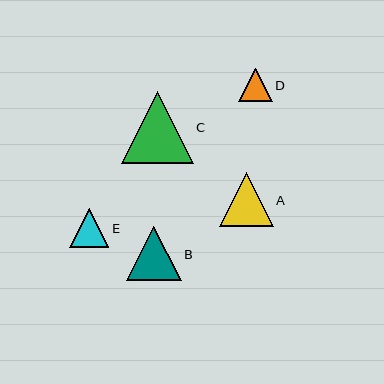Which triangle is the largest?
Triangle C is the largest with a size of approximately 72 pixels.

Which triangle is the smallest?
Triangle D is the smallest with a size of approximately 33 pixels.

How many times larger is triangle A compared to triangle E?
Triangle A is approximately 1.4 times the size of triangle E.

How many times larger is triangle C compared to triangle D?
Triangle C is approximately 2.2 times the size of triangle D.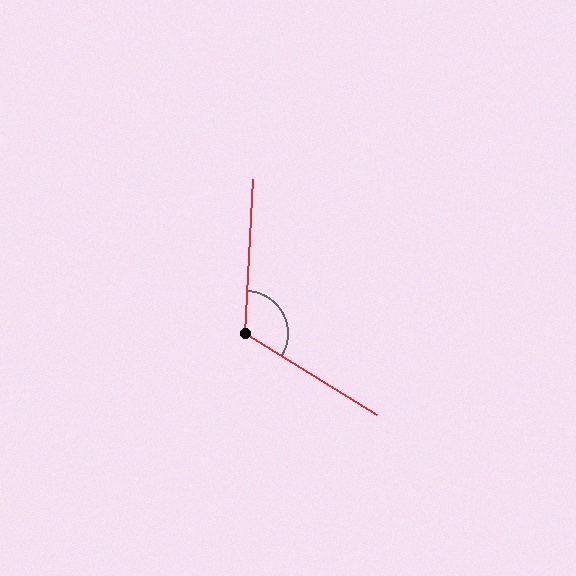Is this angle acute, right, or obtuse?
It is obtuse.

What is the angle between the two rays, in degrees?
Approximately 119 degrees.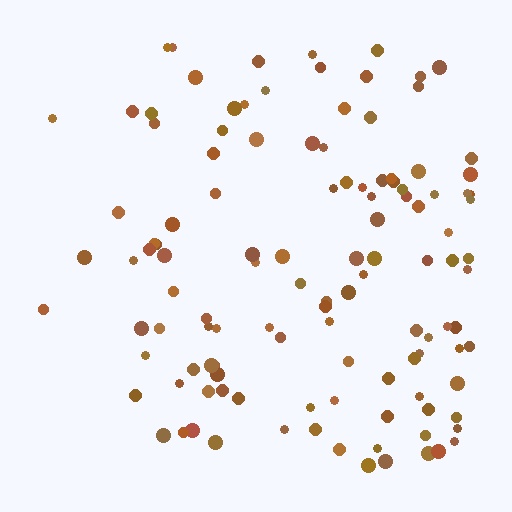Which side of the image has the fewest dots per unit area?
The left.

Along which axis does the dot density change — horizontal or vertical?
Horizontal.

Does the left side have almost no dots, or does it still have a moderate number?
Still a moderate number, just noticeably fewer than the right.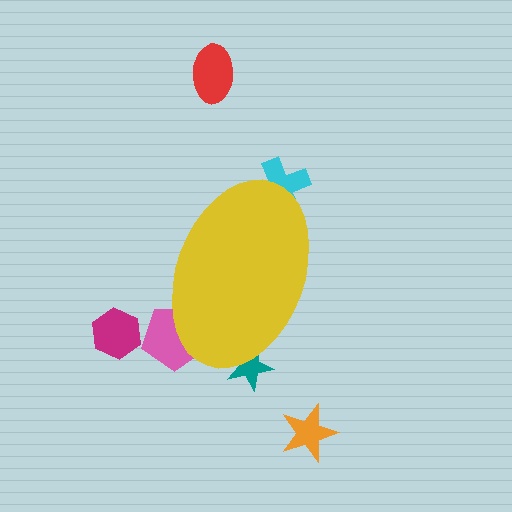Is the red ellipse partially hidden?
No, the red ellipse is fully visible.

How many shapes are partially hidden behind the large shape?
3 shapes are partially hidden.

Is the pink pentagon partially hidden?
Yes, the pink pentagon is partially hidden behind the yellow ellipse.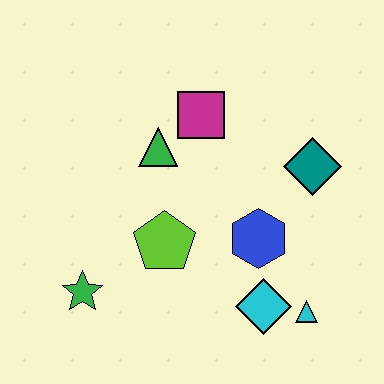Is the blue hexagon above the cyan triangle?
Yes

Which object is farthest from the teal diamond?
The green star is farthest from the teal diamond.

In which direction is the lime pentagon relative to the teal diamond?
The lime pentagon is to the left of the teal diamond.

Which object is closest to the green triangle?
The magenta square is closest to the green triangle.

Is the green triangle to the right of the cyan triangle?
No